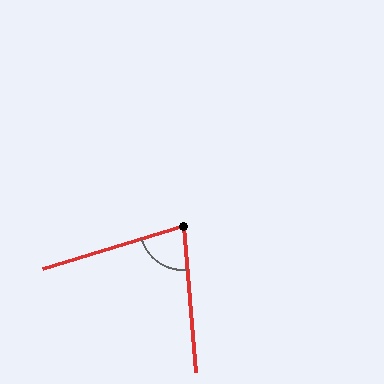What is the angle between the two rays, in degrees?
Approximately 78 degrees.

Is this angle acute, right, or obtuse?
It is acute.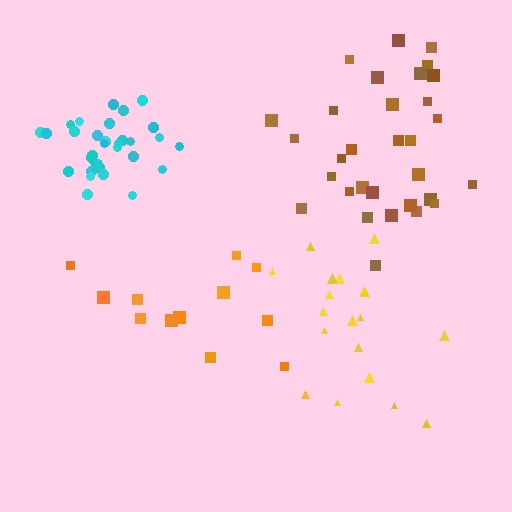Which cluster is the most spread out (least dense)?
Orange.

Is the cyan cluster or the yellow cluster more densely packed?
Cyan.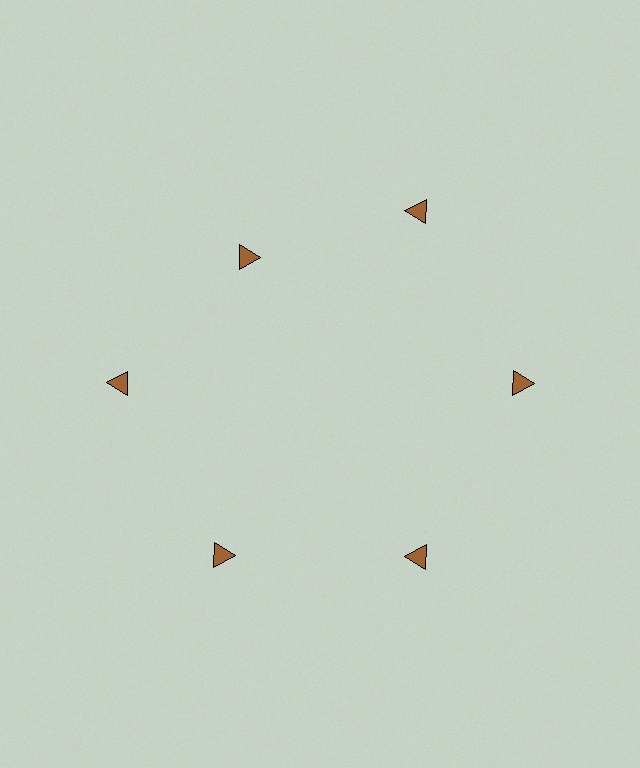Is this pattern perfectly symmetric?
No. The 6 brown triangles are arranged in a ring, but one element near the 11 o'clock position is pulled inward toward the center, breaking the 6-fold rotational symmetry.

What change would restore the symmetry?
The symmetry would be restored by moving it outward, back onto the ring so that all 6 triangles sit at equal angles and equal distance from the center.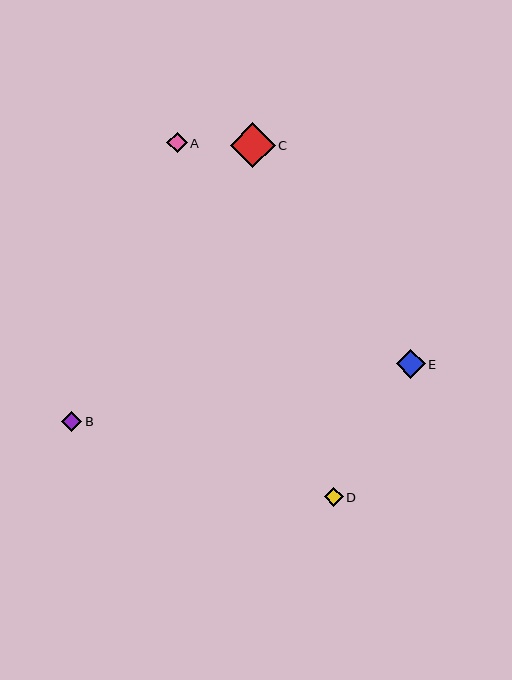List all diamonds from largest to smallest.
From largest to smallest: C, E, A, B, D.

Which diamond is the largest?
Diamond C is the largest with a size of approximately 45 pixels.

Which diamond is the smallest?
Diamond D is the smallest with a size of approximately 19 pixels.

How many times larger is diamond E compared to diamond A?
Diamond E is approximately 1.4 times the size of diamond A.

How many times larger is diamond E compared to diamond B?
Diamond E is approximately 1.5 times the size of diamond B.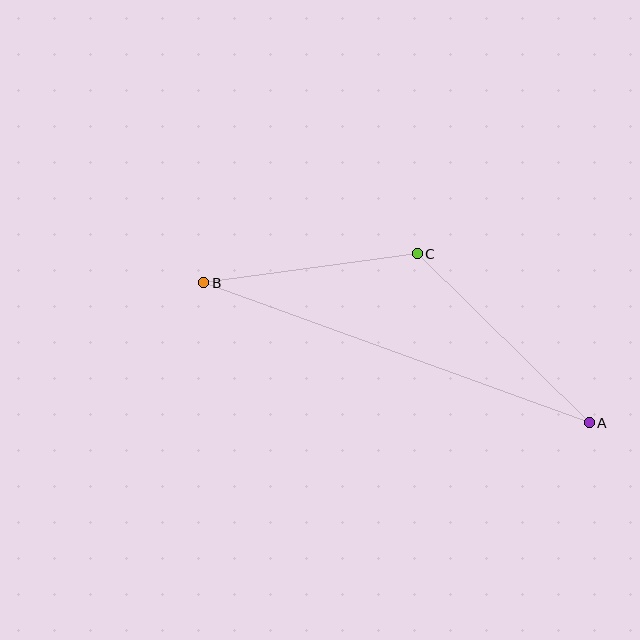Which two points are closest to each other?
Points B and C are closest to each other.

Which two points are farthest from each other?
Points A and B are farthest from each other.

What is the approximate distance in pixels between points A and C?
The distance between A and C is approximately 241 pixels.